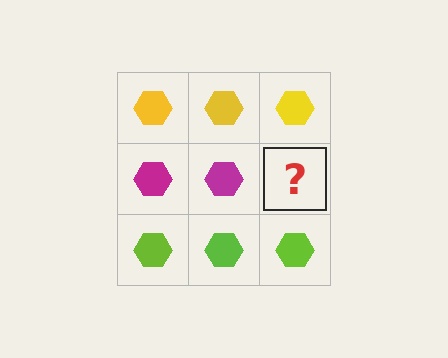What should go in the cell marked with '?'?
The missing cell should contain a magenta hexagon.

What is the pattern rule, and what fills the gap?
The rule is that each row has a consistent color. The gap should be filled with a magenta hexagon.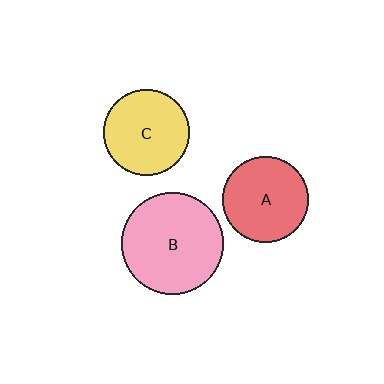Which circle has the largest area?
Circle B (pink).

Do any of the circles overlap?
No, none of the circles overlap.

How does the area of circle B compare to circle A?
Approximately 1.4 times.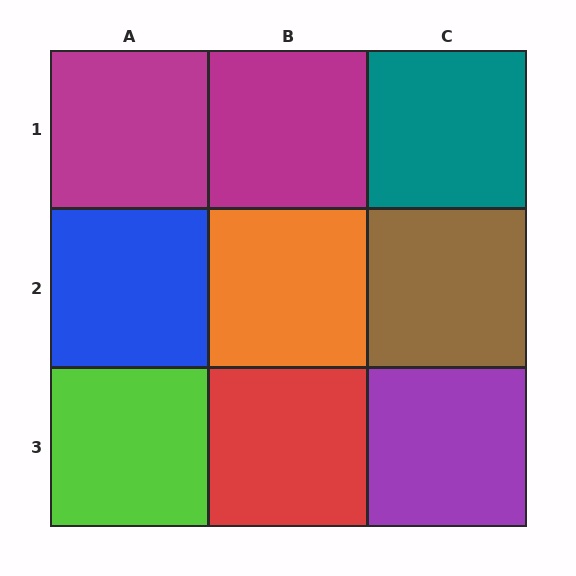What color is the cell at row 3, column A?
Lime.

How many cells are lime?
1 cell is lime.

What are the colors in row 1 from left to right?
Magenta, magenta, teal.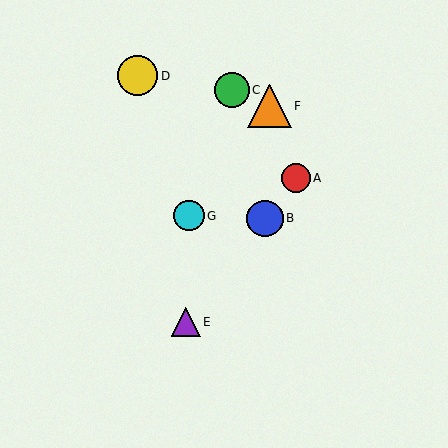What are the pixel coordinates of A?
Object A is at (296, 178).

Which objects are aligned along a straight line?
Objects A, B, E are aligned along a straight line.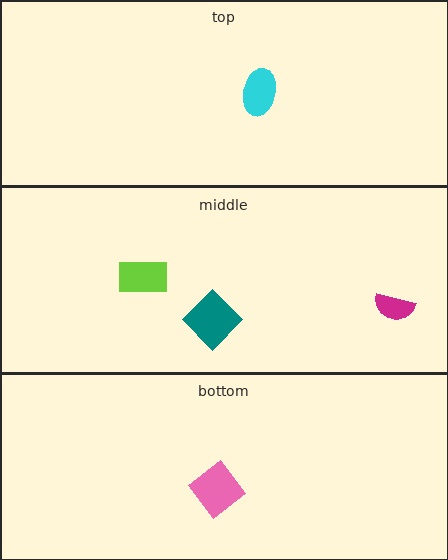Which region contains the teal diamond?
The middle region.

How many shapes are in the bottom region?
1.